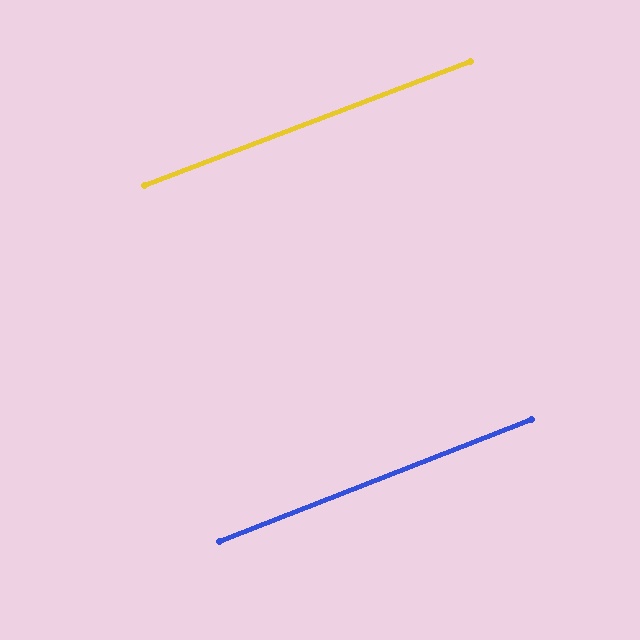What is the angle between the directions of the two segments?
Approximately 1 degree.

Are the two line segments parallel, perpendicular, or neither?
Parallel — their directions differ by only 0.7°.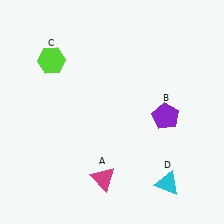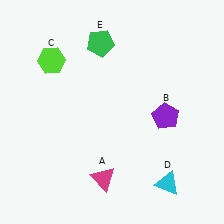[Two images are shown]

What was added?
A green pentagon (E) was added in Image 2.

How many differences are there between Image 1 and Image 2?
There is 1 difference between the two images.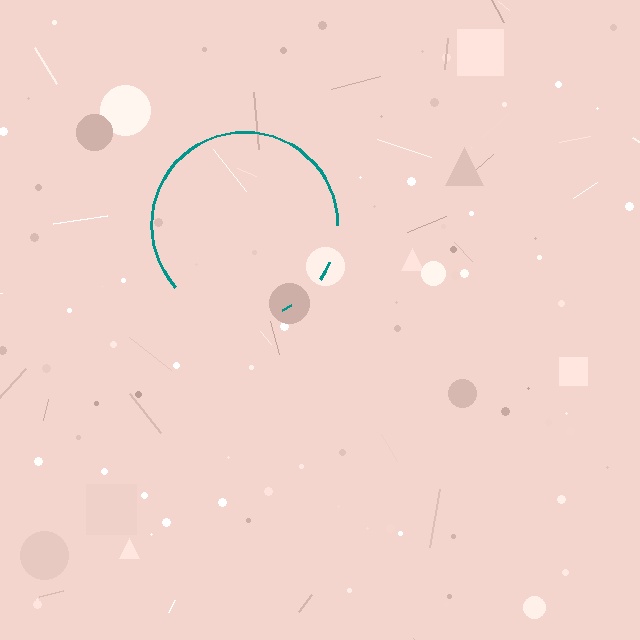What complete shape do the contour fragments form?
The contour fragments form a circle.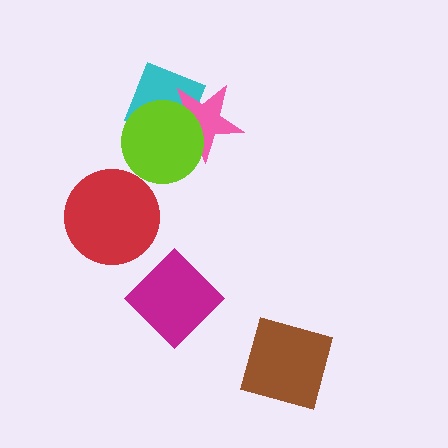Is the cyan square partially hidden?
Yes, it is partially covered by another shape.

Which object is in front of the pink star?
The lime circle is in front of the pink star.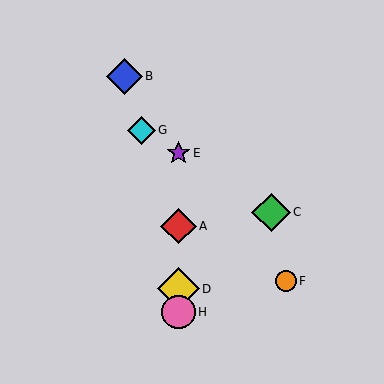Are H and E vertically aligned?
Yes, both are at x≈179.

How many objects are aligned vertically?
4 objects (A, D, E, H) are aligned vertically.